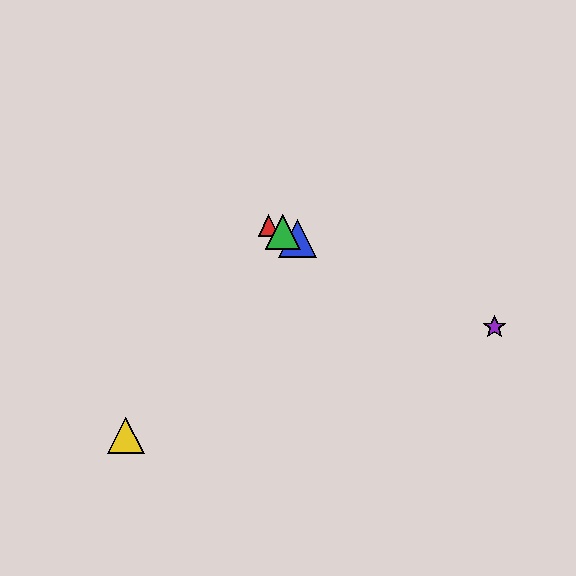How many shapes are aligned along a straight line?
4 shapes (the red triangle, the blue triangle, the green triangle, the purple star) are aligned along a straight line.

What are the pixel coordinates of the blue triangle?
The blue triangle is at (297, 238).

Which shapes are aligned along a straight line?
The red triangle, the blue triangle, the green triangle, the purple star are aligned along a straight line.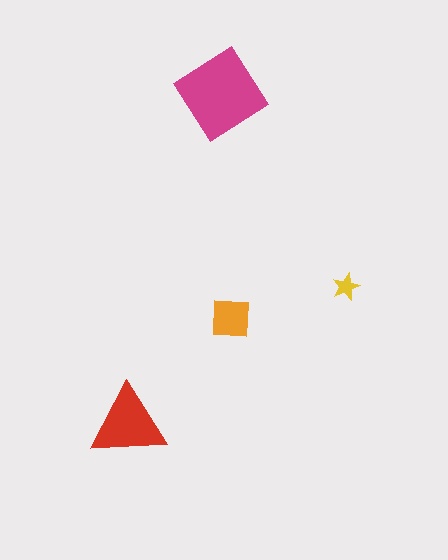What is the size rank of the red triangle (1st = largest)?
2nd.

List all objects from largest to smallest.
The magenta diamond, the red triangle, the orange square, the yellow star.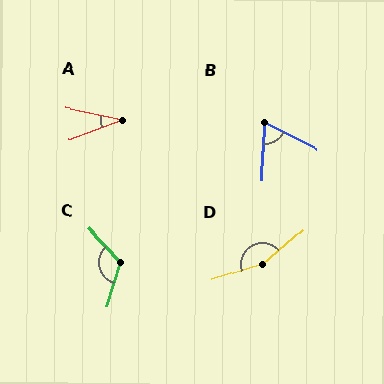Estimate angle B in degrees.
Approximately 65 degrees.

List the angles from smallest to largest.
A (33°), B (65°), C (119°), D (158°).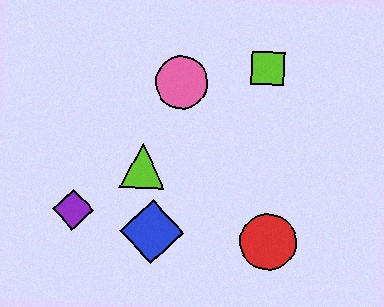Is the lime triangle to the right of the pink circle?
No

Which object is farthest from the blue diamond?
The lime square is farthest from the blue diamond.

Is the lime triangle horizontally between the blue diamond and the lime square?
No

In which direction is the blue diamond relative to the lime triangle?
The blue diamond is below the lime triangle.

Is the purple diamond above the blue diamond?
Yes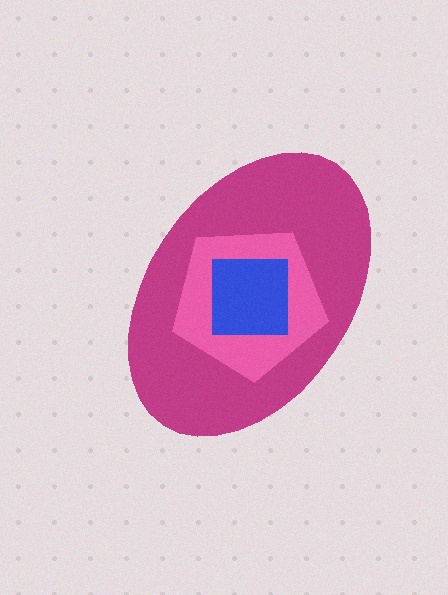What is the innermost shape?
The blue square.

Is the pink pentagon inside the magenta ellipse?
Yes.